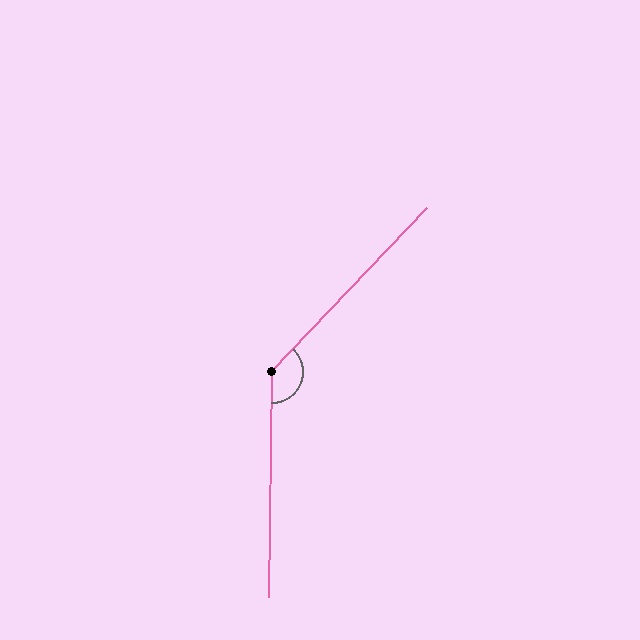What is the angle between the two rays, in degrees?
Approximately 137 degrees.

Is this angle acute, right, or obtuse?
It is obtuse.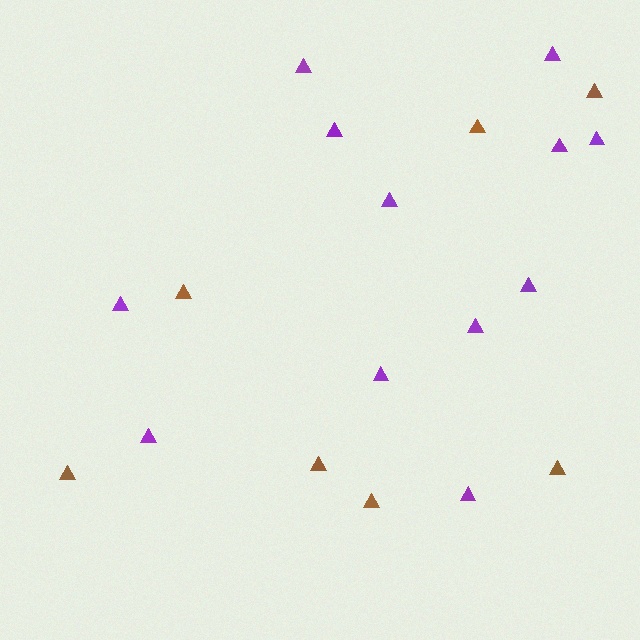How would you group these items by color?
There are 2 groups: one group of brown triangles (7) and one group of purple triangles (12).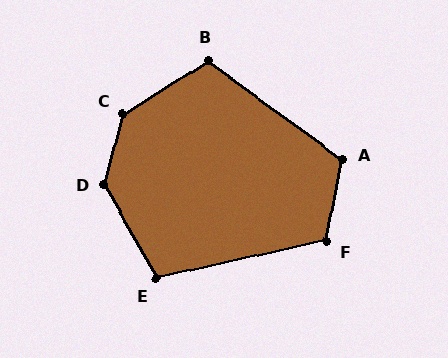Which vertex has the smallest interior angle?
E, at approximately 107 degrees.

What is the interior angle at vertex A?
Approximately 116 degrees (obtuse).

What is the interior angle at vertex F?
Approximately 113 degrees (obtuse).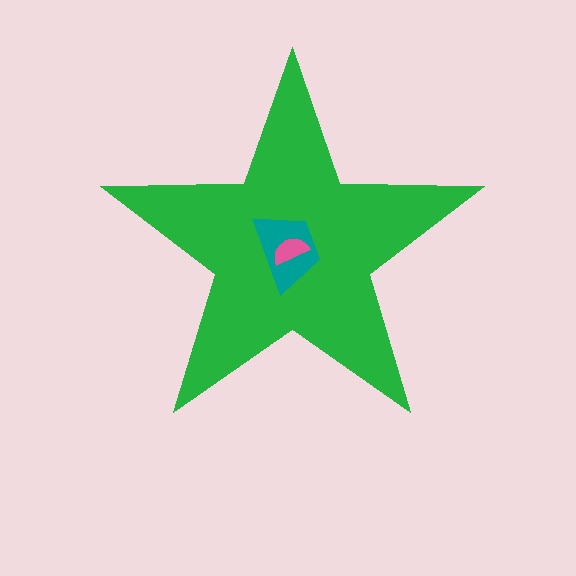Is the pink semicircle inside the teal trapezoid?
Yes.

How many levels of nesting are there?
3.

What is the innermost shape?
The pink semicircle.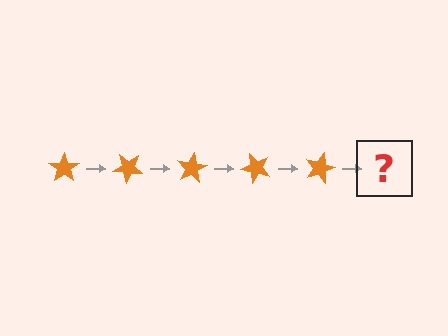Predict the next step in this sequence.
The next step is an orange star rotated 200 degrees.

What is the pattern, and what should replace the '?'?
The pattern is that the star rotates 40 degrees each step. The '?' should be an orange star rotated 200 degrees.